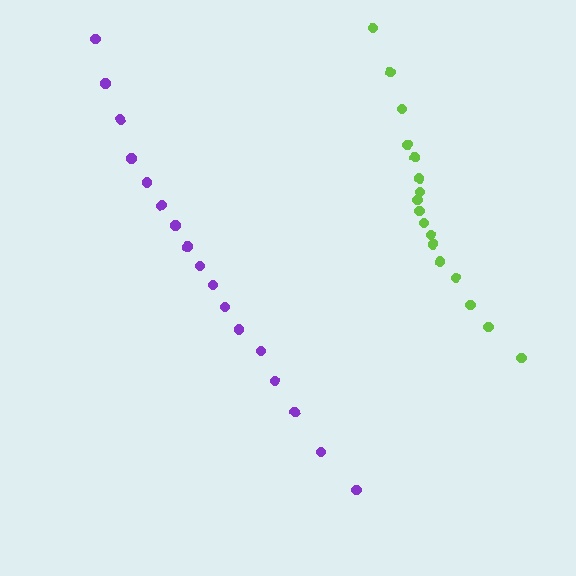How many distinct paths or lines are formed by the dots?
There are 2 distinct paths.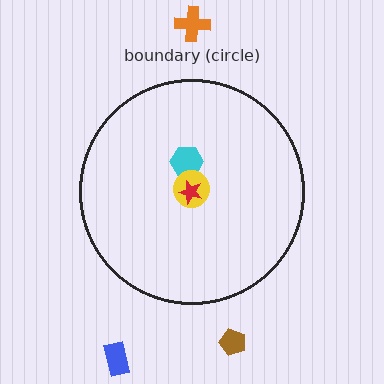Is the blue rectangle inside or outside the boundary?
Outside.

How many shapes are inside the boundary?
3 inside, 3 outside.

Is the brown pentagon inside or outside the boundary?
Outside.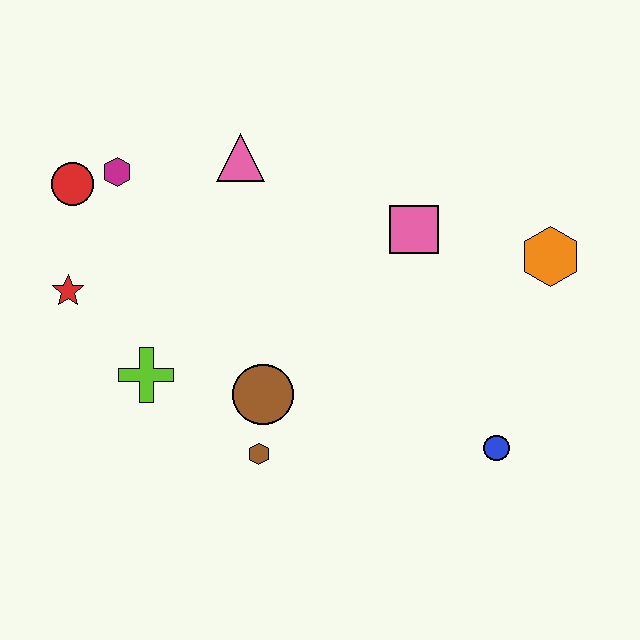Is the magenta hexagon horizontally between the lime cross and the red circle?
Yes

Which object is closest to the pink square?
The orange hexagon is closest to the pink square.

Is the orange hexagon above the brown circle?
Yes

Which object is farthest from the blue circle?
The red circle is farthest from the blue circle.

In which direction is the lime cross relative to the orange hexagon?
The lime cross is to the left of the orange hexagon.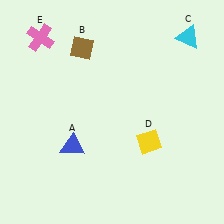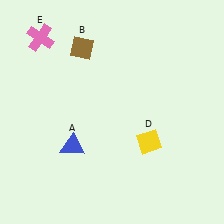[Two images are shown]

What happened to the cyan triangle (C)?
The cyan triangle (C) was removed in Image 2. It was in the top-right area of Image 1.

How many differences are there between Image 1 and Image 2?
There is 1 difference between the two images.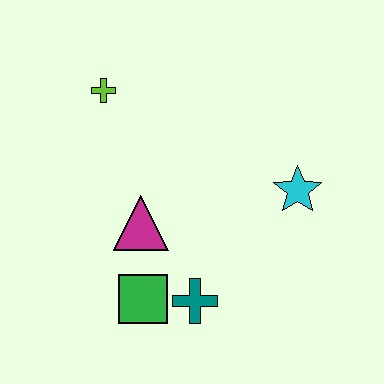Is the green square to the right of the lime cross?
Yes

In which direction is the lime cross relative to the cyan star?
The lime cross is to the left of the cyan star.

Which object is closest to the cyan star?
The teal cross is closest to the cyan star.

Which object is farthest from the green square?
The lime cross is farthest from the green square.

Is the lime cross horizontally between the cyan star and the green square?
No